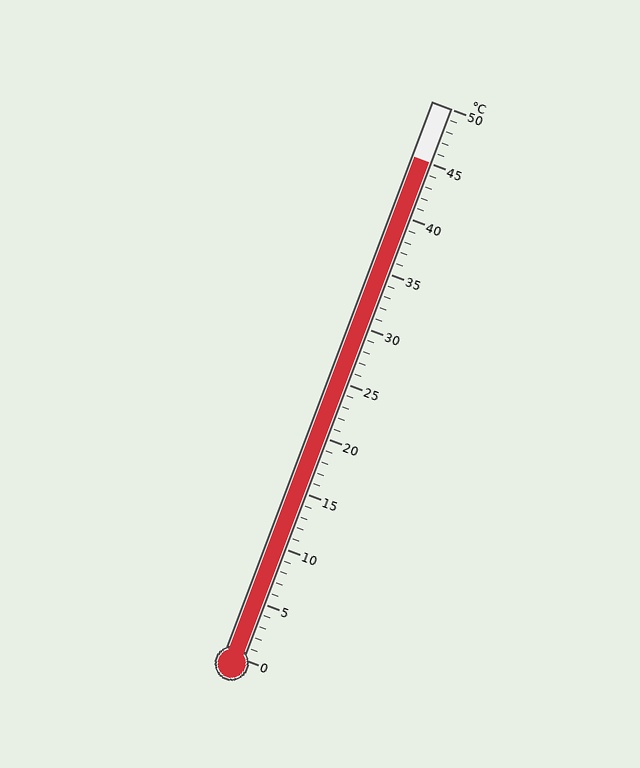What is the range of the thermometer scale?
The thermometer scale ranges from 0°C to 50°C.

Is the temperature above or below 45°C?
The temperature is at 45°C.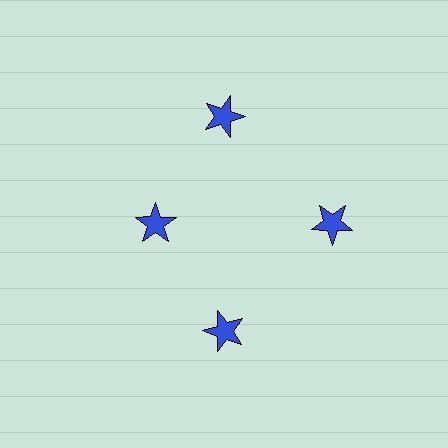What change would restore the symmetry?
The symmetry would be restored by moving it outward, back onto the ring so that all 4 stars sit at equal angles and equal distance from the center.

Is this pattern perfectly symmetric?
No. The 4 blue stars are arranged in a ring, but one element near the 9 o'clock position is pulled inward toward the center, breaking the 4-fold rotational symmetry.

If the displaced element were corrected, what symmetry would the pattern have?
It would have 4-fold rotational symmetry — the pattern would map onto itself every 90 degrees.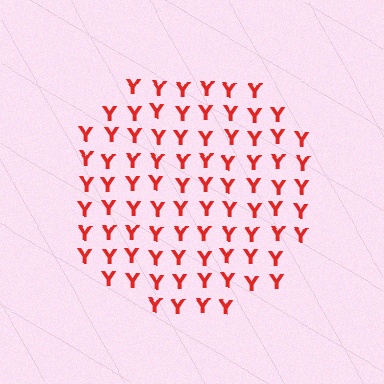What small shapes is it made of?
It is made of small letter Y's.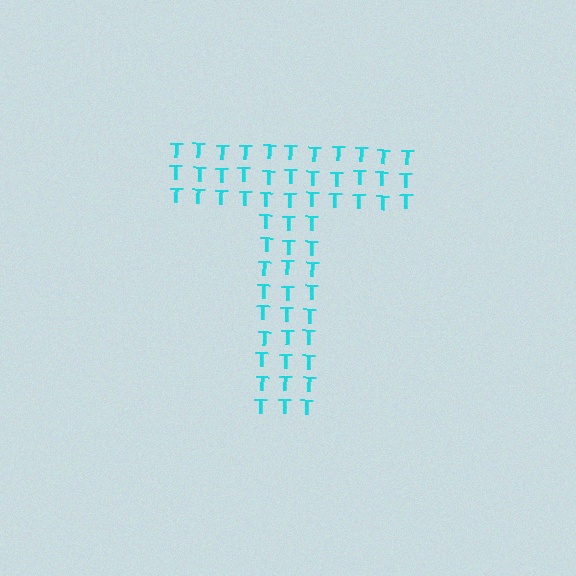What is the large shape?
The large shape is the letter T.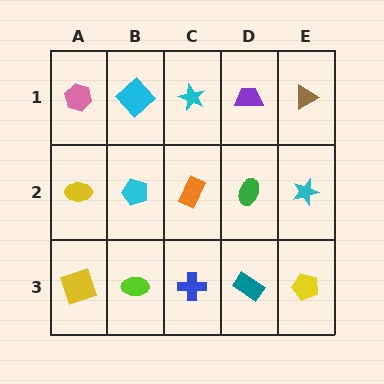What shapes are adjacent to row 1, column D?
A green ellipse (row 2, column D), a cyan star (row 1, column C), a brown triangle (row 1, column E).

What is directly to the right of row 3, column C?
A teal rectangle.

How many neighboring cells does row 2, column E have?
3.